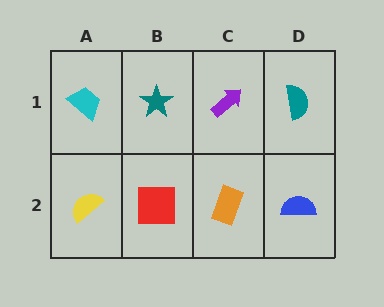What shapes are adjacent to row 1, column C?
An orange rectangle (row 2, column C), a teal star (row 1, column B), a teal semicircle (row 1, column D).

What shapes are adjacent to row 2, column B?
A teal star (row 1, column B), a yellow semicircle (row 2, column A), an orange rectangle (row 2, column C).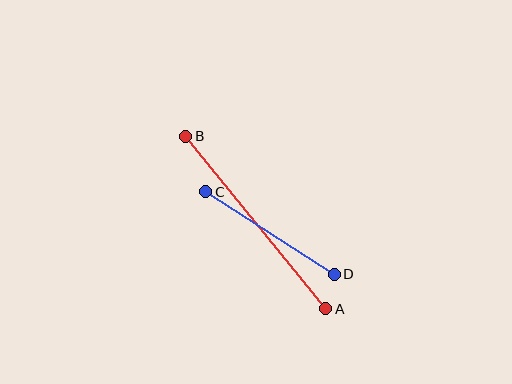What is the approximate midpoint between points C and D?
The midpoint is at approximately (270, 233) pixels.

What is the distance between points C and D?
The distance is approximately 153 pixels.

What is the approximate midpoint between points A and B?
The midpoint is at approximately (256, 223) pixels.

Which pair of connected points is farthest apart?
Points A and B are farthest apart.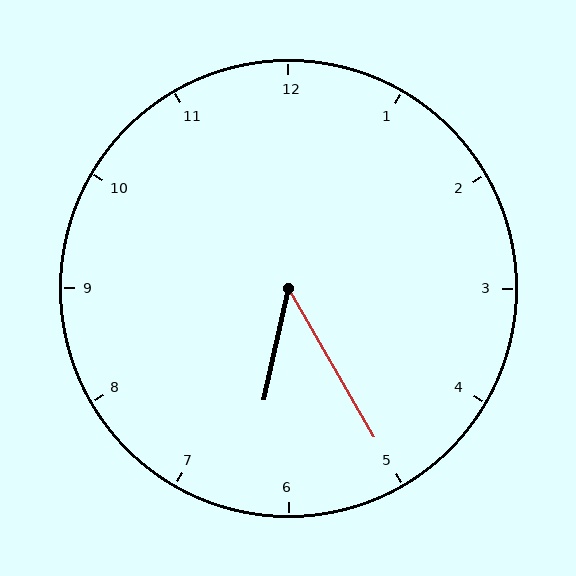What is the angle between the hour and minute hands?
Approximately 42 degrees.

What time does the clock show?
6:25.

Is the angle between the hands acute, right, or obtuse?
It is acute.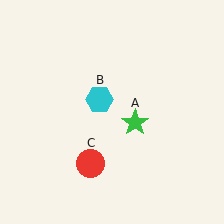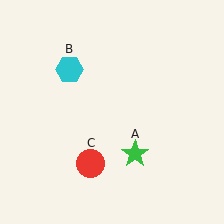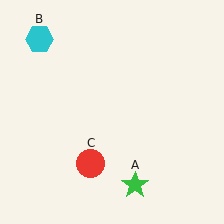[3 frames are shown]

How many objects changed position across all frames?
2 objects changed position: green star (object A), cyan hexagon (object B).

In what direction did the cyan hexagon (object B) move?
The cyan hexagon (object B) moved up and to the left.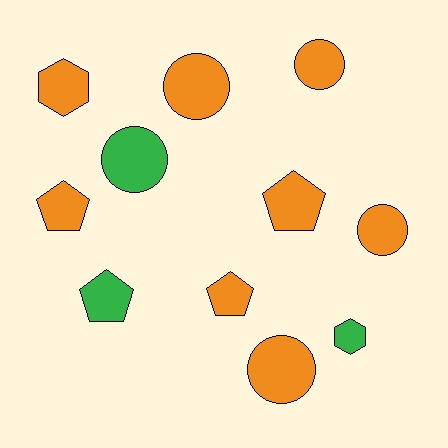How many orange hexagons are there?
There is 1 orange hexagon.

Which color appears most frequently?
Orange, with 8 objects.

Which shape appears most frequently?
Circle, with 5 objects.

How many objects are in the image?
There are 11 objects.